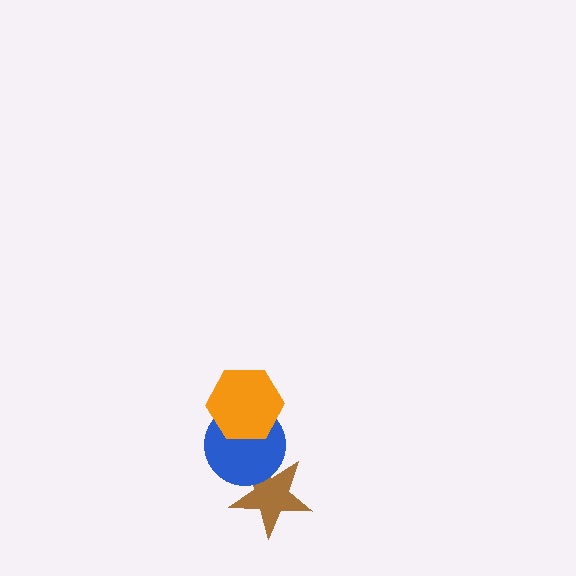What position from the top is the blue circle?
The blue circle is 2nd from the top.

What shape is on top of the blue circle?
The orange hexagon is on top of the blue circle.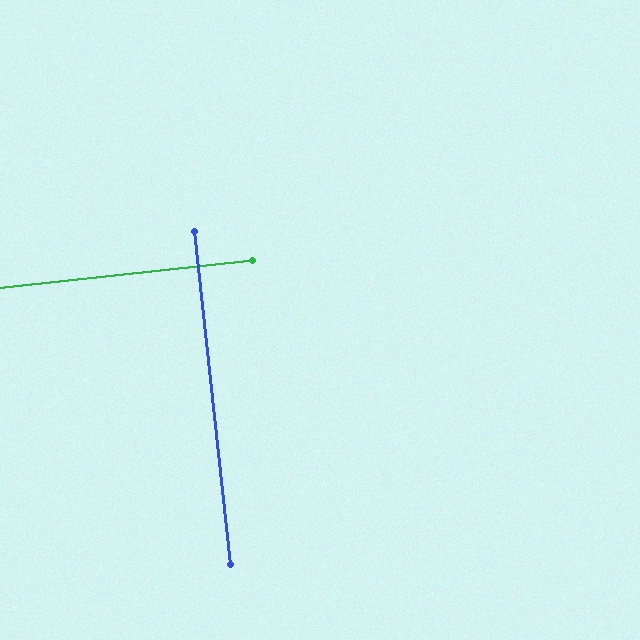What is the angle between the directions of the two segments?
Approximately 90 degrees.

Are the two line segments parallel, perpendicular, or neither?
Perpendicular — they meet at approximately 90°.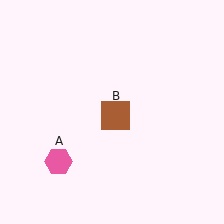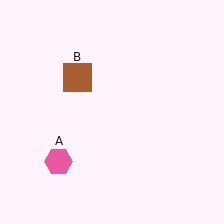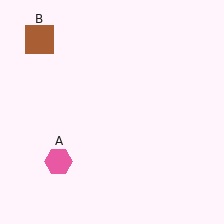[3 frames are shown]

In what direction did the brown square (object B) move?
The brown square (object B) moved up and to the left.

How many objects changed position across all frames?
1 object changed position: brown square (object B).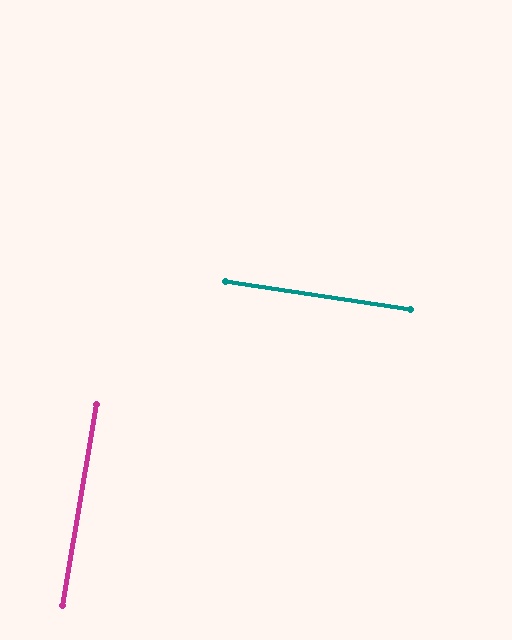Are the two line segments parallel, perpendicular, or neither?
Perpendicular — they meet at approximately 89°.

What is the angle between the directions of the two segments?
Approximately 89 degrees.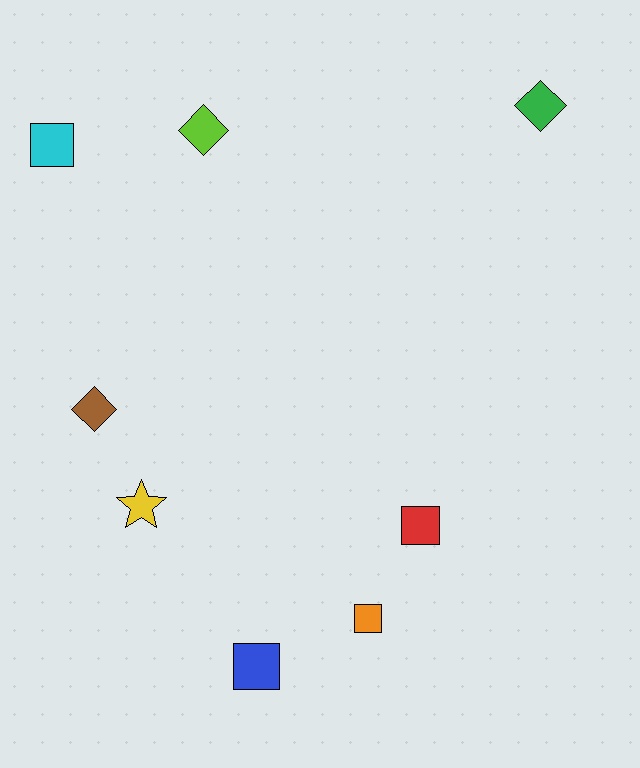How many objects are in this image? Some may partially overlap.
There are 8 objects.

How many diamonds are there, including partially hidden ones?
There are 3 diamonds.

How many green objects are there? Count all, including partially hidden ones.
There is 1 green object.